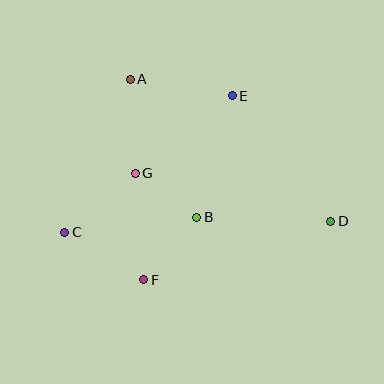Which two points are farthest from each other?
Points C and D are farthest from each other.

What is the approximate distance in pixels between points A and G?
The distance between A and G is approximately 94 pixels.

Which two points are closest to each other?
Points B and G are closest to each other.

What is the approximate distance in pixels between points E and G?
The distance between E and G is approximately 124 pixels.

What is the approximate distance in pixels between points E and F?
The distance between E and F is approximately 204 pixels.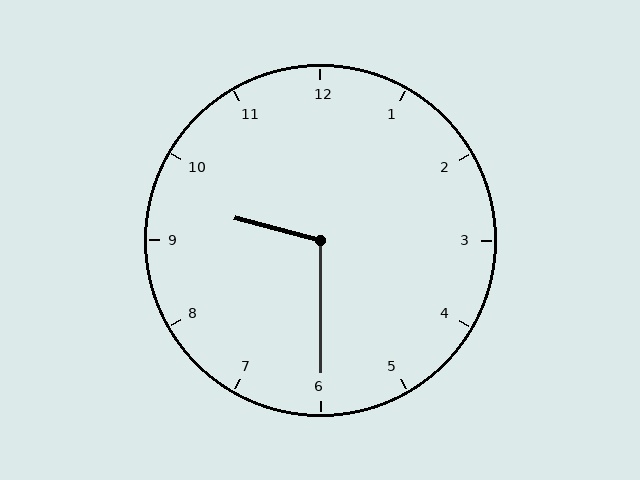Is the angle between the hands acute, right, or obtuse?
It is obtuse.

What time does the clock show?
9:30.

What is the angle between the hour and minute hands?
Approximately 105 degrees.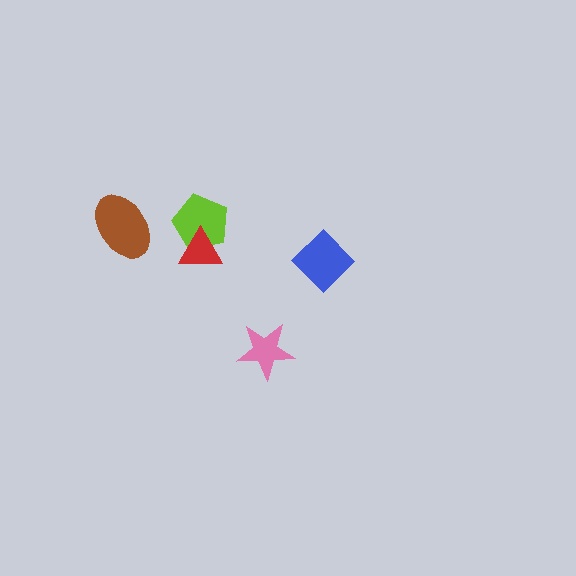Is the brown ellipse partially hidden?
No, no other shape covers it.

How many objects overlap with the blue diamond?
0 objects overlap with the blue diamond.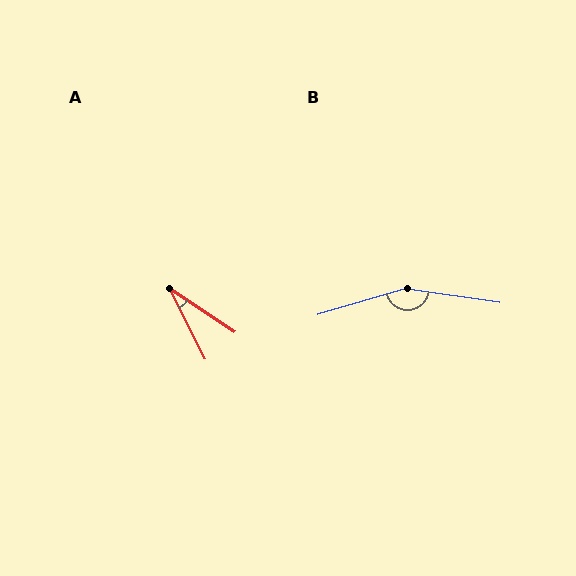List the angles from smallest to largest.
A (30°), B (155°).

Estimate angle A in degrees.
Approximately 30 degrees.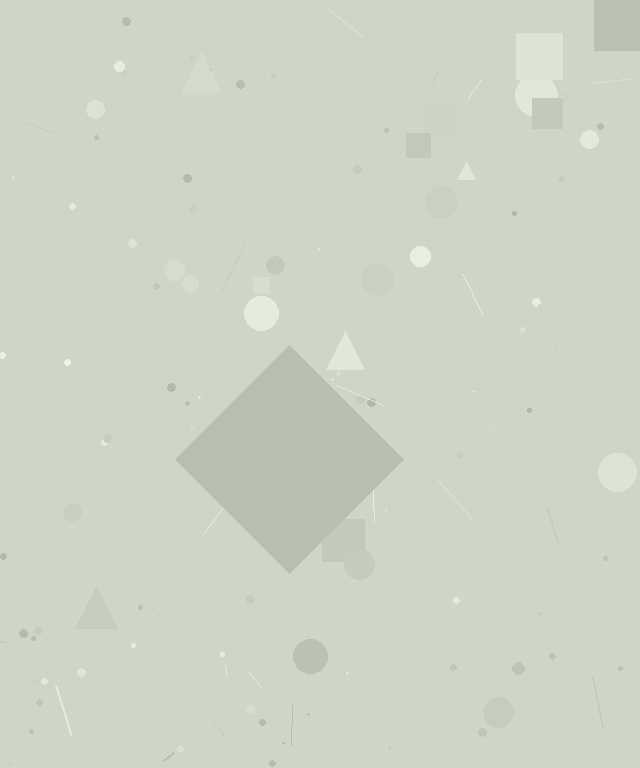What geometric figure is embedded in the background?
A diamond is embedded in the background.